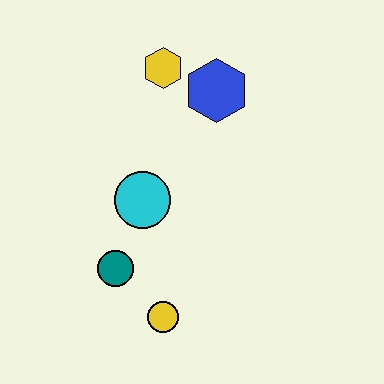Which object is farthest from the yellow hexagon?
The yellow circle is farthest from the yellow hexagon.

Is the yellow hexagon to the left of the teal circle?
No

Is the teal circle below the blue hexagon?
Yes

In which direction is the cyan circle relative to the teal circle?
The cyan circle is above the teal circle.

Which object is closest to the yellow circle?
The teal circle is closest to the yellow circle.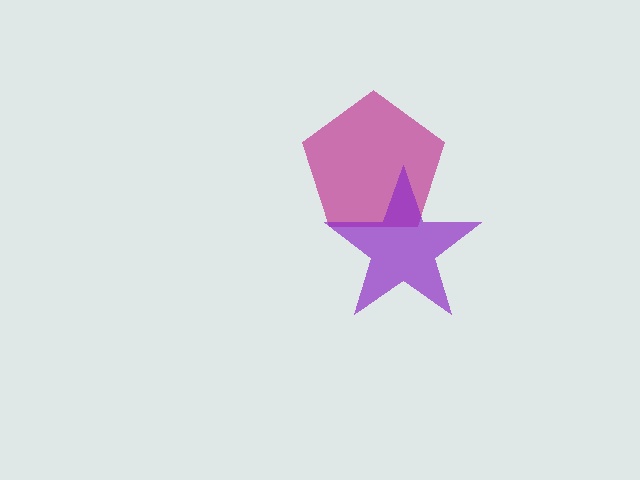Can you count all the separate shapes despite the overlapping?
Yes, there are 2 separate shapes.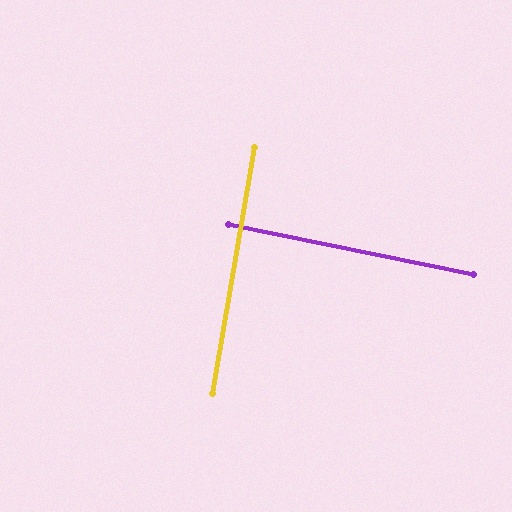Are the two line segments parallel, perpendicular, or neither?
Perpendicular — they meet at approximately 88°.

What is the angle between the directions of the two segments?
Approximately 88 degrees.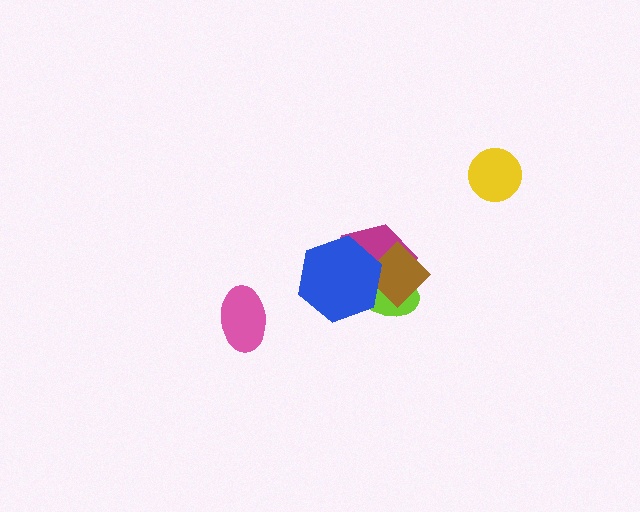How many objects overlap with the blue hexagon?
3 objects overlap with the blue hexagon.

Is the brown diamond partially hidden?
Yes, it is partially covered by another shape.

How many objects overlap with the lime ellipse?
3 objects overlap with the lime ellipse.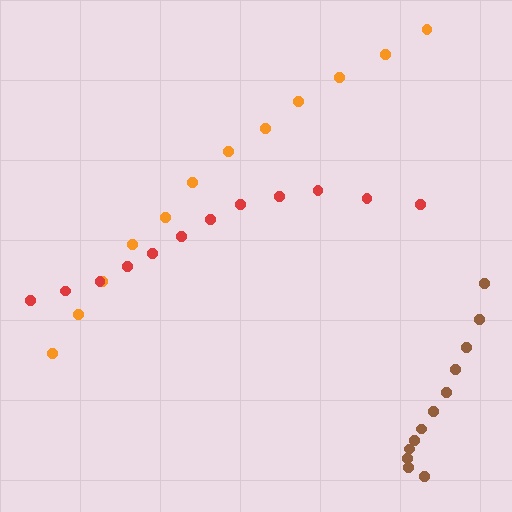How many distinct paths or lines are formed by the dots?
There are 3 distinct paths.